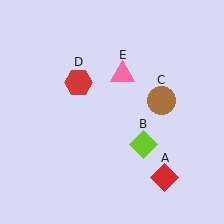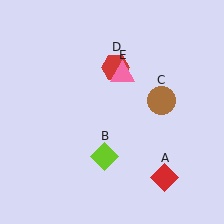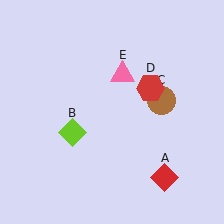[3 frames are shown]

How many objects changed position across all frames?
2 objects changed position: lime diamond (object B), red hexagon (object D).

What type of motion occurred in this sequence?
The lime diamond (object B), red hexagon (object D) rotated clockwise around the center of the scene.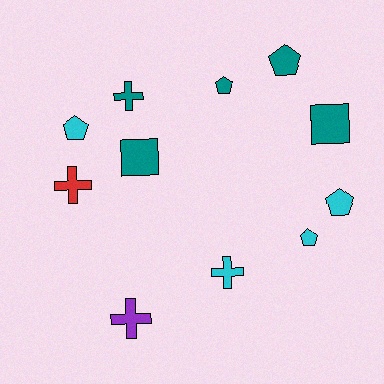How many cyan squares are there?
There are no cyan squares.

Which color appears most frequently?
Teal, with 5 objects.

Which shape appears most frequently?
Pentagon, with 5 objects.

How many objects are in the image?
There are 11 objects.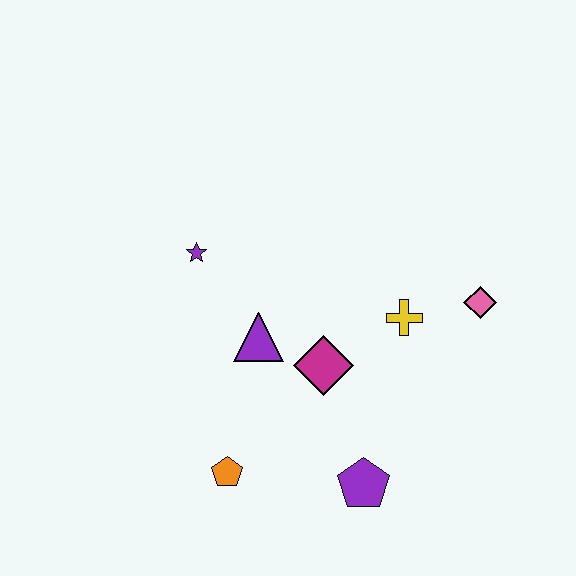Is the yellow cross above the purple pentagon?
Yes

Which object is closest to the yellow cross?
The pink diamond is closest to the yellow cross.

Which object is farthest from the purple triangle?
The pink diamond is farthest from the purple triangle.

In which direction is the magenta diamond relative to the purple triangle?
The magenta diamond is to the right of the purple triangle.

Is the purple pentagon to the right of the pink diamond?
No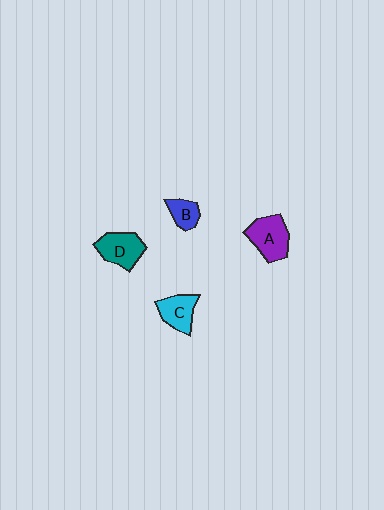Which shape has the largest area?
Shape A (purple).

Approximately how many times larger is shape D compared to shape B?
Approximately 1.7 times.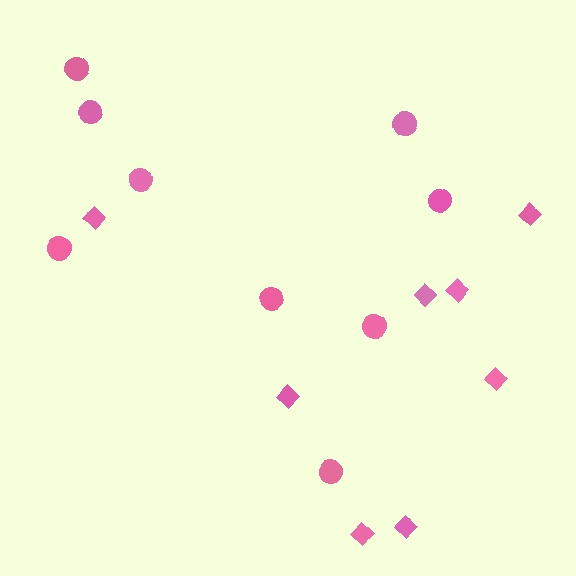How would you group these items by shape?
There are 2 groups: one group of circles (9) and one group of diamonds (8).